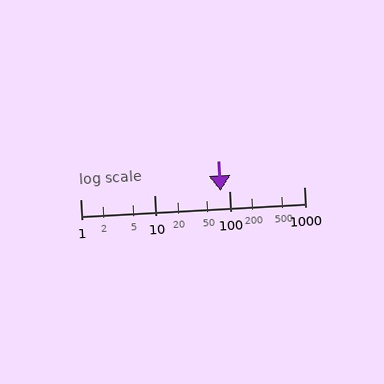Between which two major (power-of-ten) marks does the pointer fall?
The pointer is between 10 and 100.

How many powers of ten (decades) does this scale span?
The scale spans 3 decades, from 1 to 1000.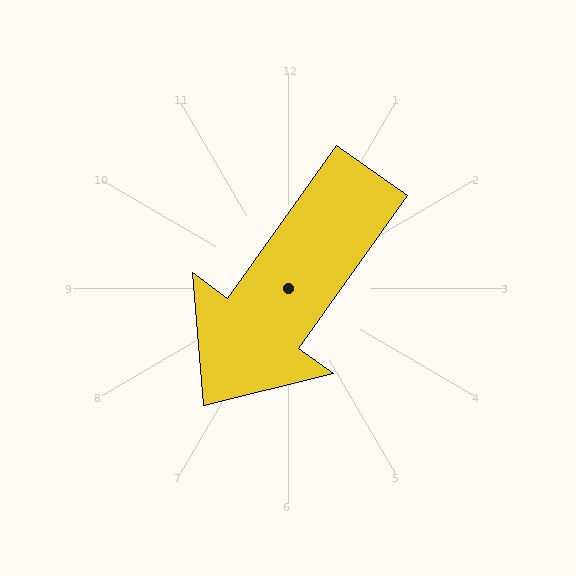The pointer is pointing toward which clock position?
Roughly 7 o'clock.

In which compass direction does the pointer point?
Southwest.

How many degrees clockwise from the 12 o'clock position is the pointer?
Approximately 216 degrees.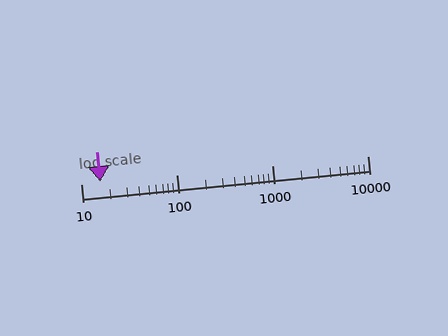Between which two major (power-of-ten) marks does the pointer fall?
The pointer is between 10 and 100.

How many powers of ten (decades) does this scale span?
The scale spans 3 decades, from 10 to 10000.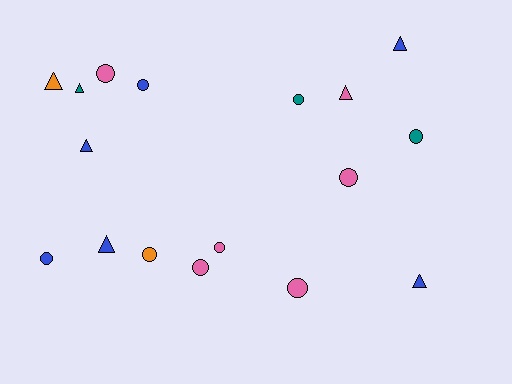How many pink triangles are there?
There is 1 pink triangle.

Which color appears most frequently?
Blue, with 6 objects.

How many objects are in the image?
There are 17 objects.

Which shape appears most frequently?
Circle, with 10 objects.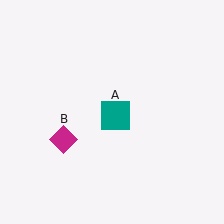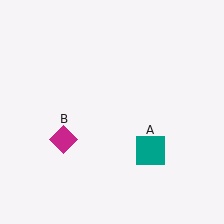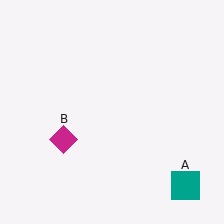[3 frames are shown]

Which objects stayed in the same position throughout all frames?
Magenta diamond (object B) remained stationary.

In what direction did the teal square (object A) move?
The teal square (object A) moved down and to the right.